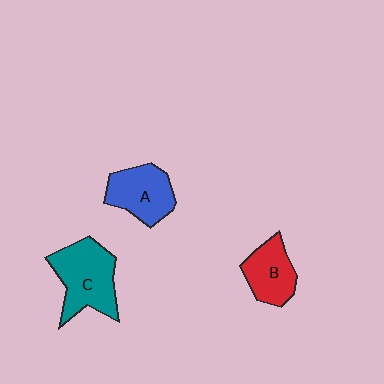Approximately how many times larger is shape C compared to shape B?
Approximately 1.5 times.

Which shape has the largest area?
Shape C (teal).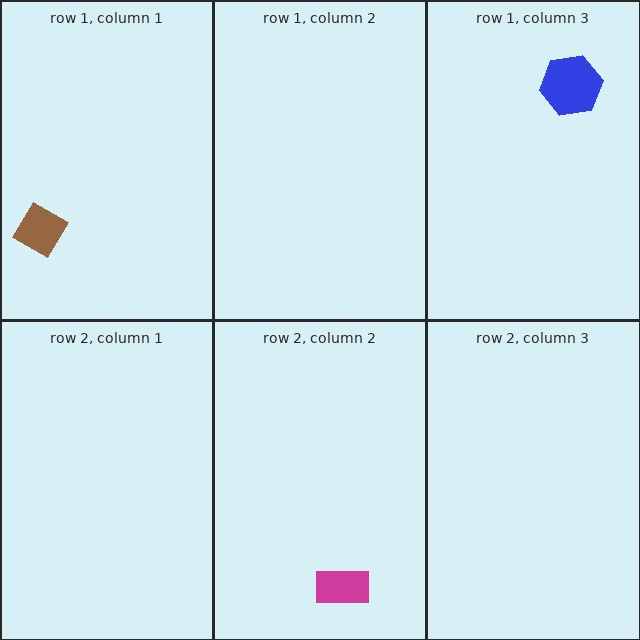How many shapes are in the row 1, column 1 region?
1.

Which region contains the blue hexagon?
The row 1, column 3 region.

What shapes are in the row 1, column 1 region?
The brown diamond.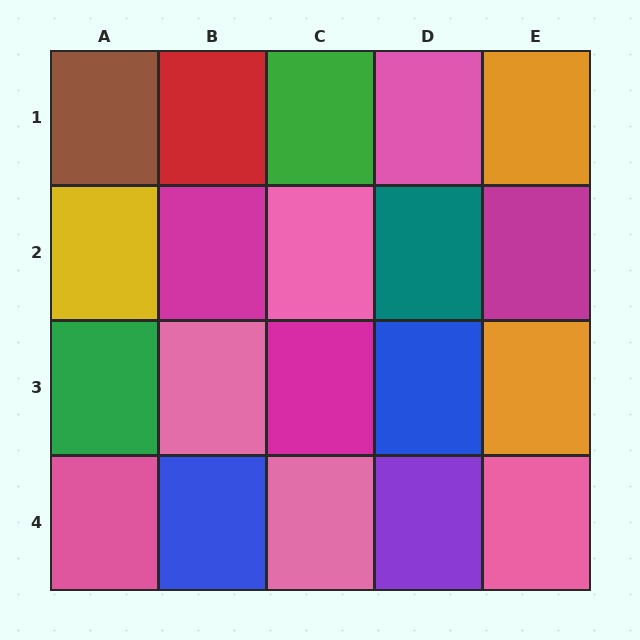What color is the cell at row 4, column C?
Pink.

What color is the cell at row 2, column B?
Magenta.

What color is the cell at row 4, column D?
Purple.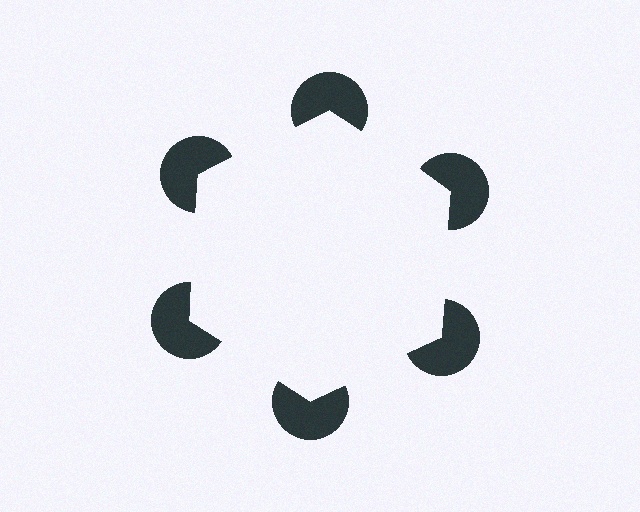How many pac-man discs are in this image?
There are 6 — one at each vertex of the illusory hexagon.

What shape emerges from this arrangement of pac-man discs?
An illusory hexagon — its edges are inferred from the aligned wedge cuts in the pac-man discs, not physically drawn.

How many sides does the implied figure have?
6 sides.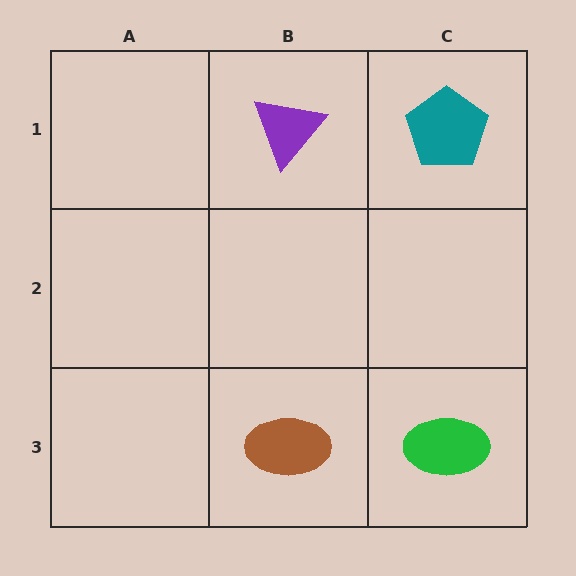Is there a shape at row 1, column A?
No, that cell is empty.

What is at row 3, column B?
A brown ellipse.